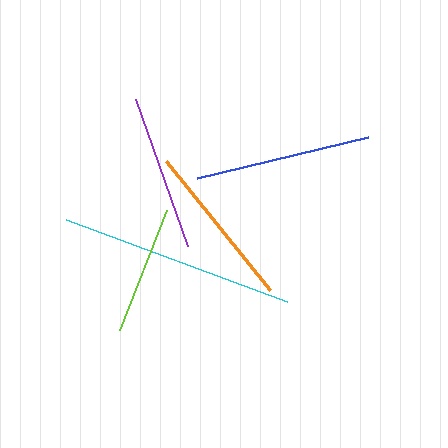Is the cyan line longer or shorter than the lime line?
The cyan line is longer than the lime line.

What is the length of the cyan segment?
The cyan segment is approximately 236 pixels long.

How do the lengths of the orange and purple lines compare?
The orange and purple lines are approximately the same length.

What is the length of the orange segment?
The orange segment is approximately 166 pixels long.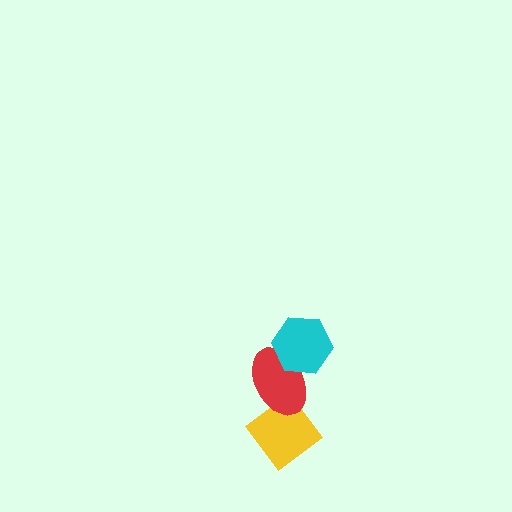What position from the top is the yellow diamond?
The yellow diamond is 3rd from the top.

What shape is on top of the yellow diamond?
The red ellipse is on top of the yellow diamond.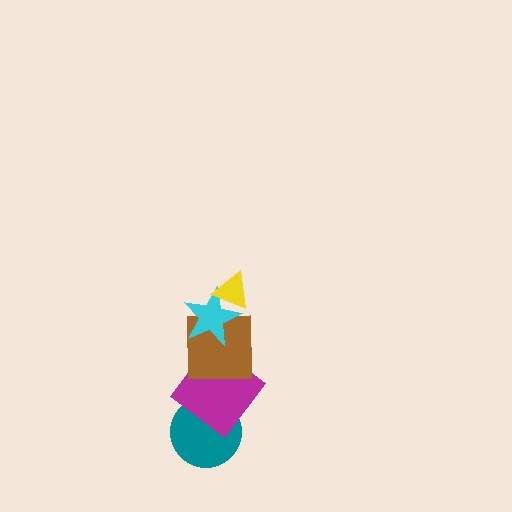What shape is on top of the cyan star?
The yellow triangle is on top of the cyan star.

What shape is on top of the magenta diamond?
The brown square is on top of the magenta diamond.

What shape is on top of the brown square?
The cyan star is on top of the brown square.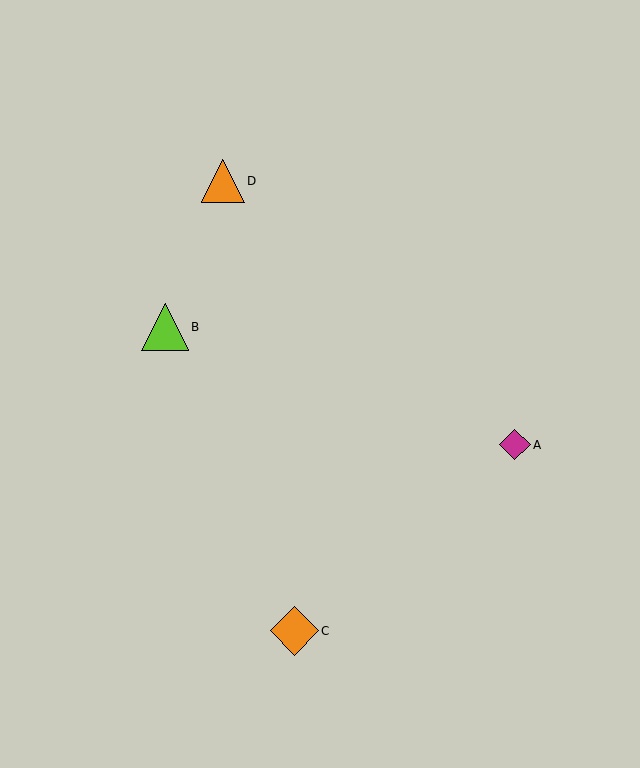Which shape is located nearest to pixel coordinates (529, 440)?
The magenta diamond (labeled A) at (515, 445) is nearest to that location.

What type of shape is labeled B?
Shape B is a lime triangle.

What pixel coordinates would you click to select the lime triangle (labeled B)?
Click at (165, 327) to select the lime triangle B.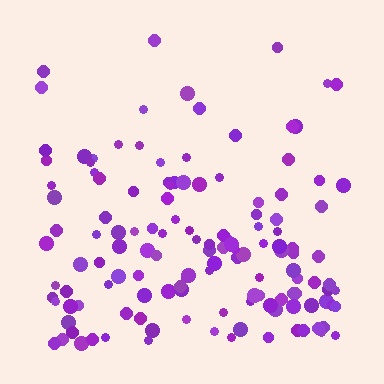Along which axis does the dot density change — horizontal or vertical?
Vertical.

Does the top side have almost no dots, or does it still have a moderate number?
Still a moderate number, just noticeably fewer than the bottom.